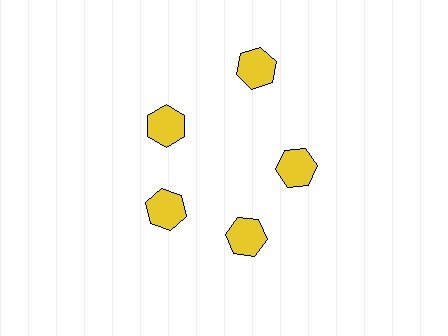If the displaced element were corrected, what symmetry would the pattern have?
It would have 5-fold rotational symmetry — the pattern would map onto itself every 72 degrees.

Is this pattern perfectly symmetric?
No. The 5 yellow hexagons are arranged in a ring, but one element near the 1 o'clock position is pushed outward from the center, breaking the 5-fold rotational symmetry.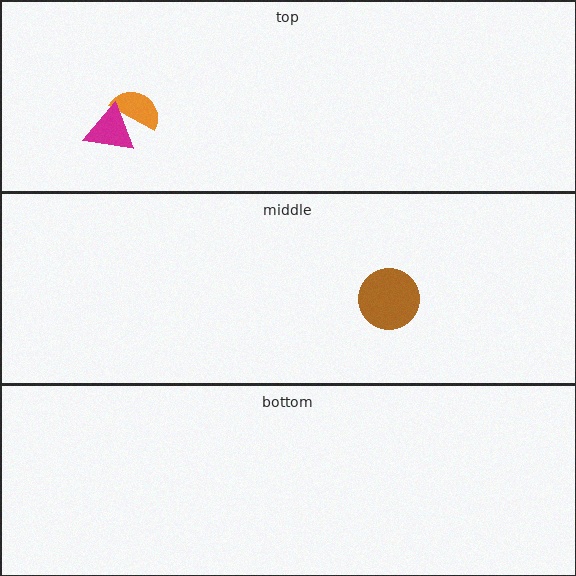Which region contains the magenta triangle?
The top region.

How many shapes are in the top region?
2.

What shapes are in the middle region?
The brown circle.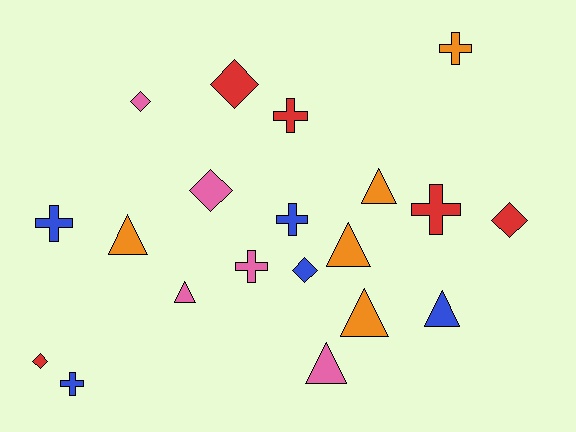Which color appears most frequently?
Pink, with 5 objects.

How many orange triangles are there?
There are 4 orange triangles.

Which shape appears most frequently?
Triangle, with 7 objects.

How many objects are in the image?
There are 20 objects.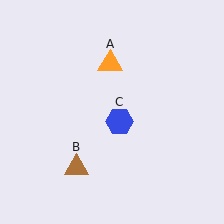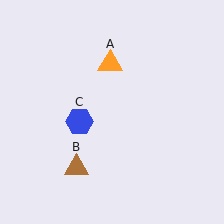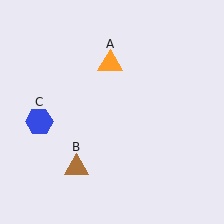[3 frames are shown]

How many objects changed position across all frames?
1 object changed position: blue hexagon (object C).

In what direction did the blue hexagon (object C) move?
The blue hexagon (object C) moved left.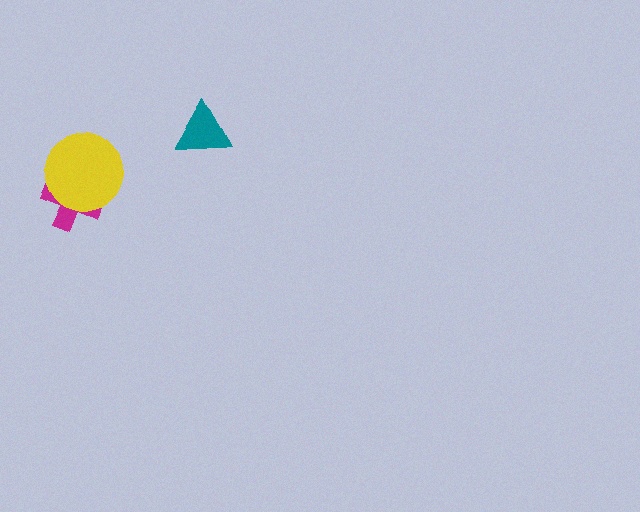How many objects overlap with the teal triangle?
0 objects overlap with the teal triangle.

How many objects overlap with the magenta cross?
1 object overlaps with the magenta cross.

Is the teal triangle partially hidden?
No, no other shape covers it.